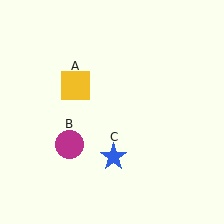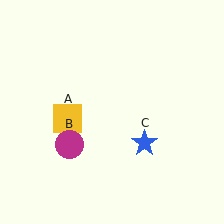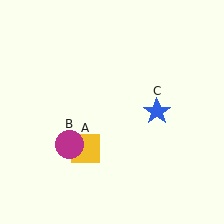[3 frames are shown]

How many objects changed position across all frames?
2 objects changed position: yellow square (object A), blue star (object C).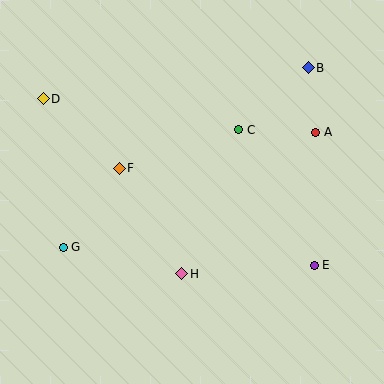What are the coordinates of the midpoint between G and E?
The midpoint between G and E is at (189, 256).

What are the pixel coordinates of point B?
Point B is at (308, 68).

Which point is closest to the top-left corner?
Point D is closest to the top-left corner.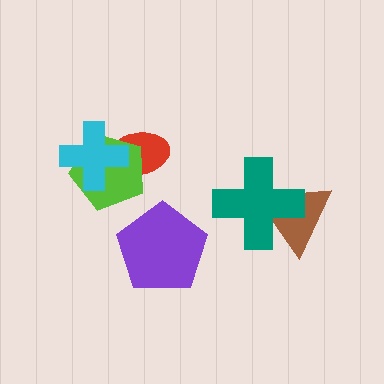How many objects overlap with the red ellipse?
2 objects overlap with the red ellipse.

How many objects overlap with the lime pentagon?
2 objects overlap with the lime pentagon.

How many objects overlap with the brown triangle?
1 object overlaps with the brown triangle.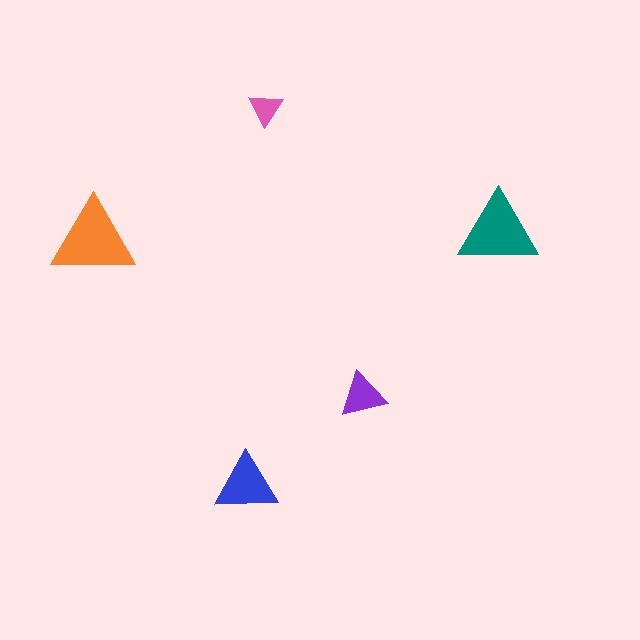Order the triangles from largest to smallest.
the orange one, the teal one, the blue one, the purple one, the pink one.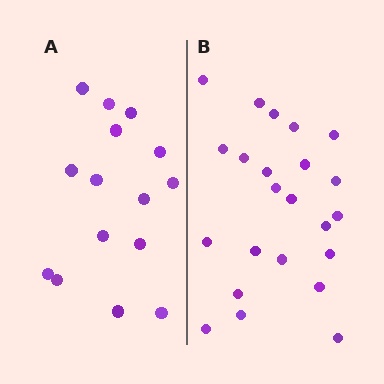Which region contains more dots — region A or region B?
Region B (the right region) has more dots.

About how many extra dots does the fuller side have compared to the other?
Region B has roughly 8 or so more dots than region A.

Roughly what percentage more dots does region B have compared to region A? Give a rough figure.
About 55% more.